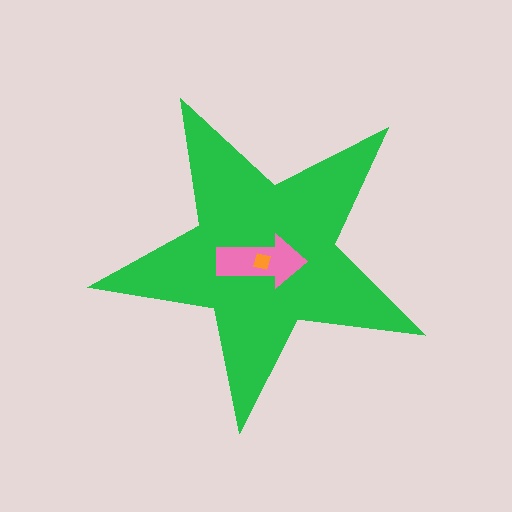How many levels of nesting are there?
3.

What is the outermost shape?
The green star.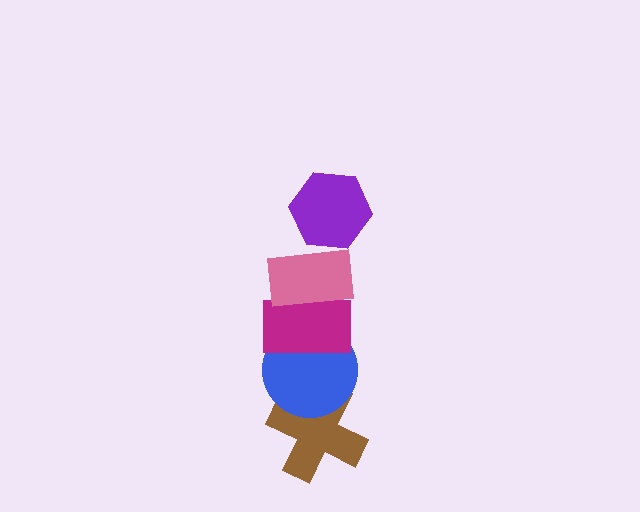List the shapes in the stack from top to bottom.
From top to bottom: the purple hexagon, the pink rectangle, the magenta rectangle, the blue circle, the brown cross.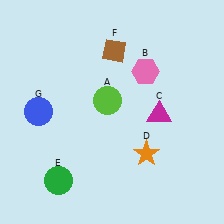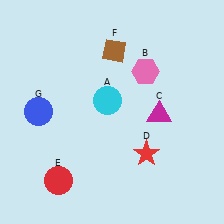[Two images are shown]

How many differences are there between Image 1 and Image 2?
There are 3 differences between the two images.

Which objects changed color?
A changed from lime to cyan. D changed from orange to red. E changed from green to red.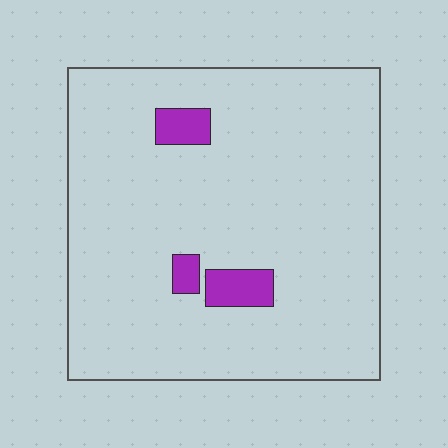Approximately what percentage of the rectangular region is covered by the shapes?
Approximately 5%.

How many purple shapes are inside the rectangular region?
3.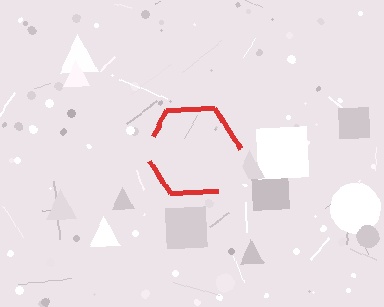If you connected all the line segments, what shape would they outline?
They would outline a hexagon.